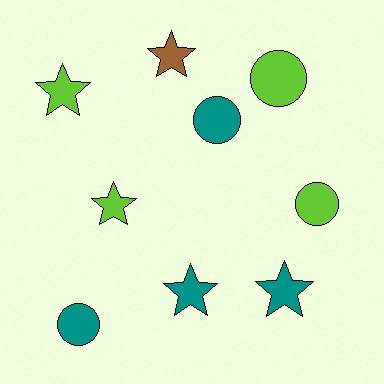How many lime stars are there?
There are 2 lime stars.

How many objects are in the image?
There are 9 objects.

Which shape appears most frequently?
Star, with 5 objects.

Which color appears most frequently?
Teal, with 4 objects.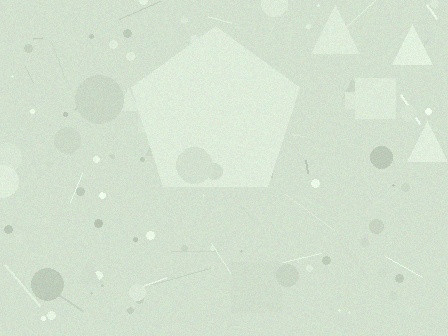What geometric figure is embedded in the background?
A pentagon is embedded in the background.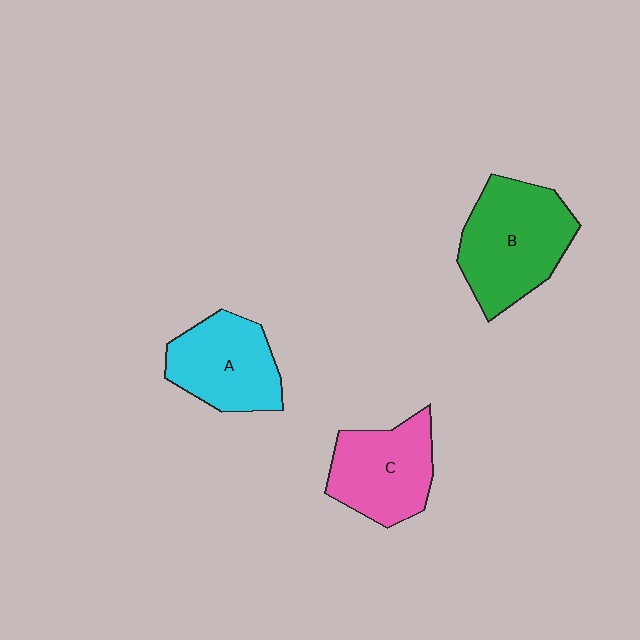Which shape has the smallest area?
Shape A (cyan).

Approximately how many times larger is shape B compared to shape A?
Approximately 1.3 times.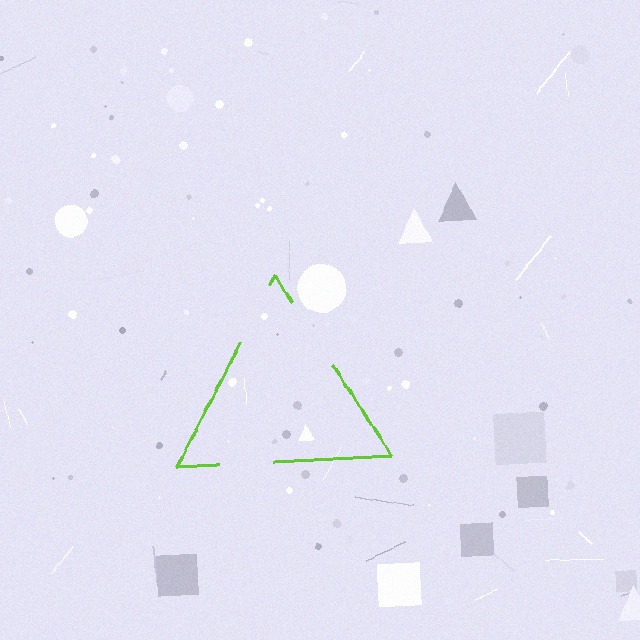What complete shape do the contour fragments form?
The contour fragments form a triangle.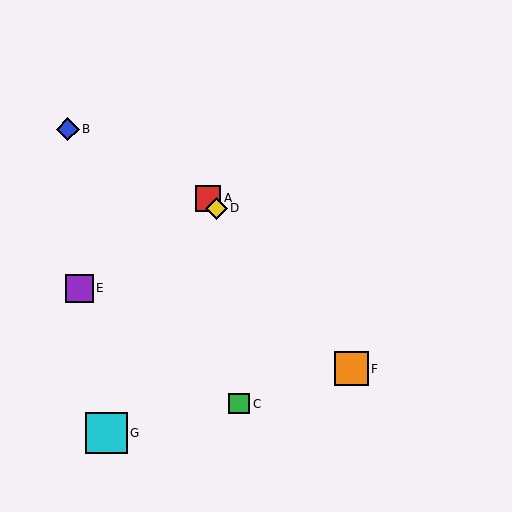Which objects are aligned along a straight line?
Objects A, D, F are aligned along a straight line.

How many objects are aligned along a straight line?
3 objects (A, D, F) are aligned along a straight line.